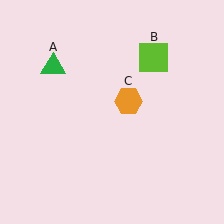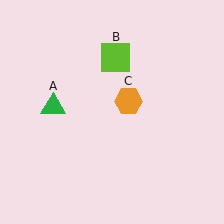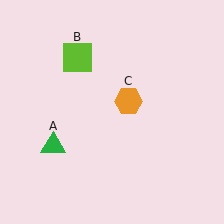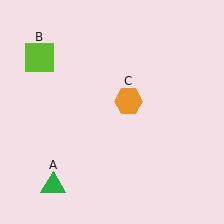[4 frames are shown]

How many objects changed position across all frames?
2 objects changed position: green triangle (object A), lime square (object B).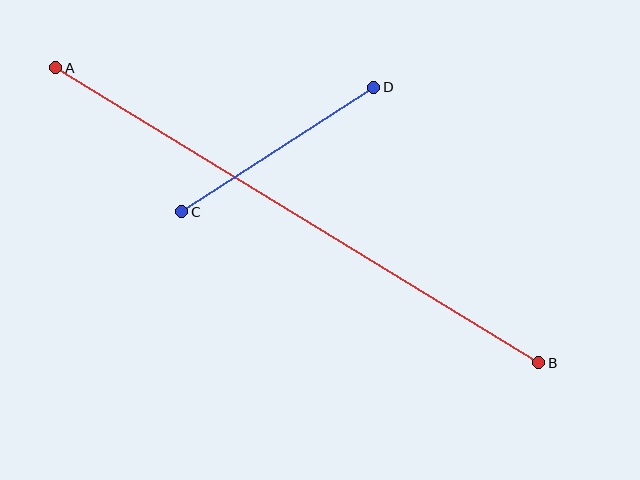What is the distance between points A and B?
The distance is approximately 566 pixels.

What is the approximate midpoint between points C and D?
The midpoint is at approximately (278, 150) pixels.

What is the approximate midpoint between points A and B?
The midpoint is at approximately (297, 215) pixels.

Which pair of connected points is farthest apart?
Points A and B are farthest apart.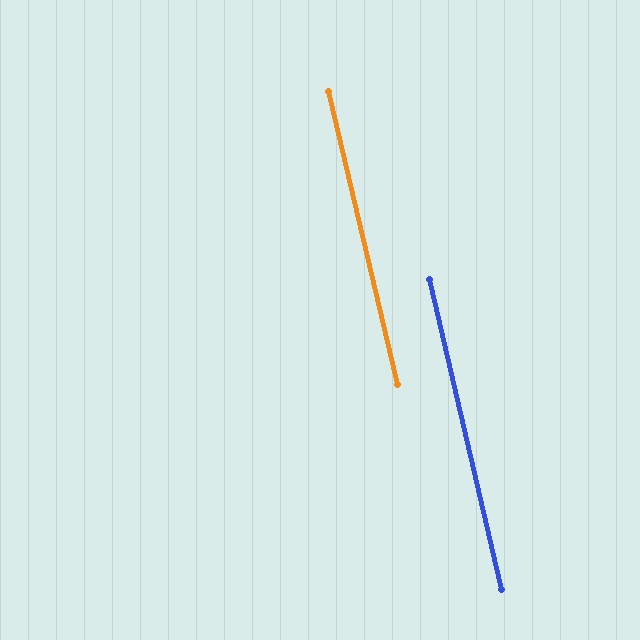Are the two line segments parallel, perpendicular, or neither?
Parallel — their directions differ by only 0.0°.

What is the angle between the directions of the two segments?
Approximately 0 degrees.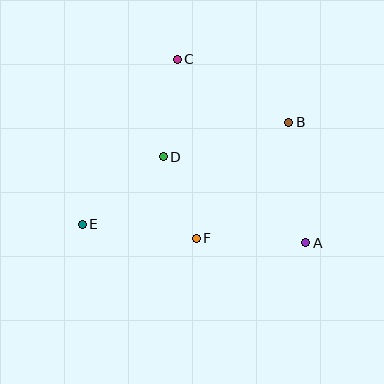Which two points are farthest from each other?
Points B and E are farthest from each other.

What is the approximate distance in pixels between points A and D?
The distance between A and D is approximately 166 pixels.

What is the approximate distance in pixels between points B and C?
The distance between B and C is approximately 128 pixels.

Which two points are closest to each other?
Points D and F are closest to each other.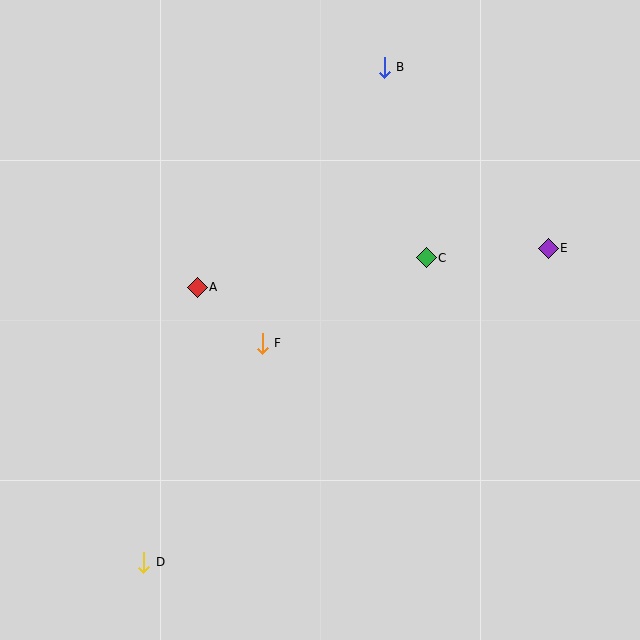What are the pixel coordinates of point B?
Point B is at (384, 67).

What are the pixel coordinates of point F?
Point F is at (262, 343).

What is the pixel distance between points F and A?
The distance between F and A is 86 pixels.